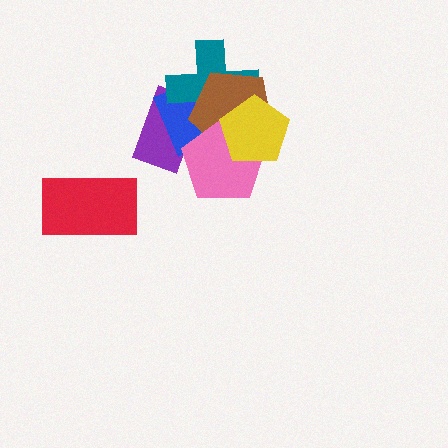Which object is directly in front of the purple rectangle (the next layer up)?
The blue square is directly in front of the purple rectangle.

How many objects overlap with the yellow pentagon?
4 objects overlap with the yellow pentagon.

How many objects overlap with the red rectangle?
0 objects overlap with the red rectangle.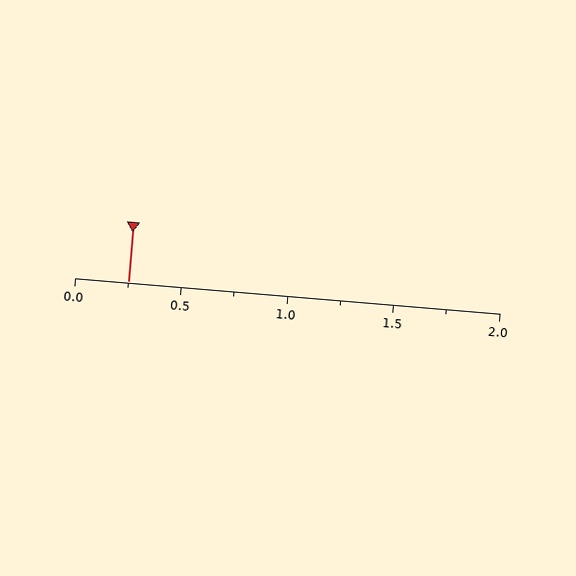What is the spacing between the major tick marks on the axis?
The major ticks are spaced 0.5 apart.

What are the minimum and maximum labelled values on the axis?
The axis runs from 0.0 to 2.0.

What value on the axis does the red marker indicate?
The marker indicates approximately 0.25.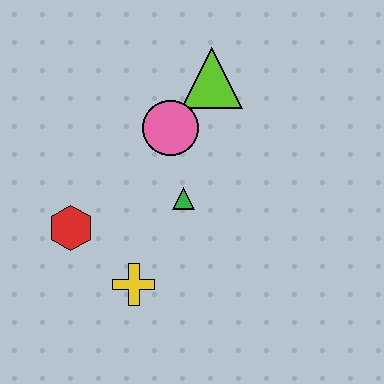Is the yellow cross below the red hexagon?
Yes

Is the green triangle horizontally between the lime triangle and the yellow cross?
Yes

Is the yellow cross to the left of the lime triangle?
Yes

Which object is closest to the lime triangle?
The pink circle is closest to the lime triangle.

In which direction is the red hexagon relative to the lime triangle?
The red hexagon is below the lime triangle.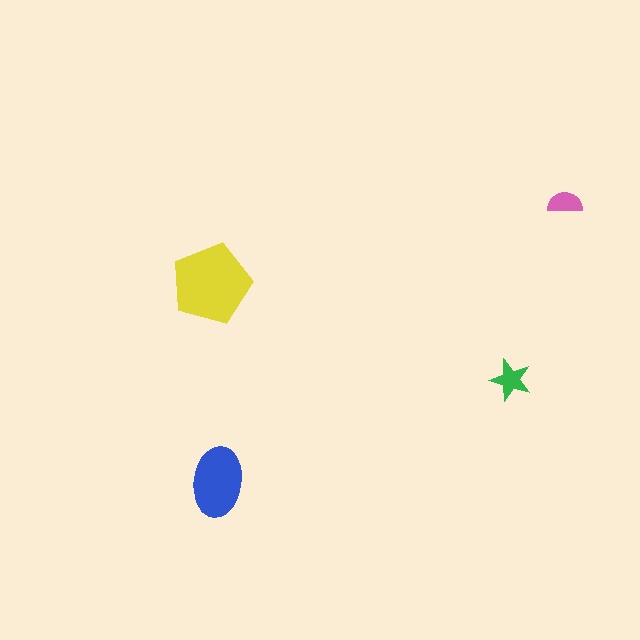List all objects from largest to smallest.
The yellow pentagon, the blue ellipse, the green star, the pink semicircle.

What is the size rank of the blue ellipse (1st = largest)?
2nd.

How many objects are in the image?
There are 4 objects in the image.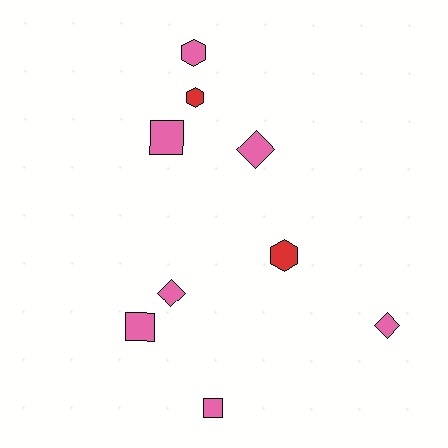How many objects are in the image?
There are 9 objects.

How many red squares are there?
There are no red squares.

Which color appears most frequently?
Pink, with 7 objects.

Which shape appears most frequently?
Square, with 3 objects.